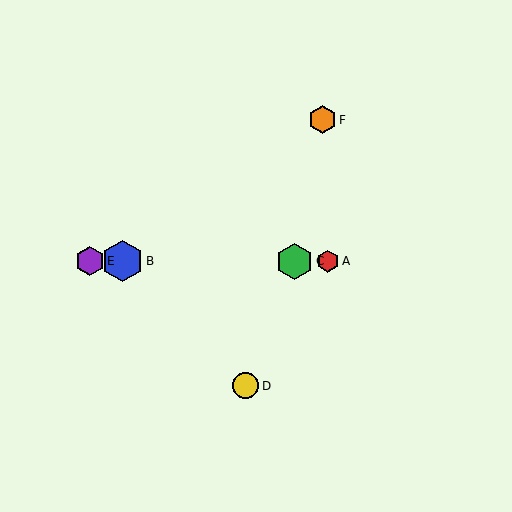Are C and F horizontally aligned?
No, C is at y≈261 and F is at y≈120.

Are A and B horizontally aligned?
Yes, both are at y≈261.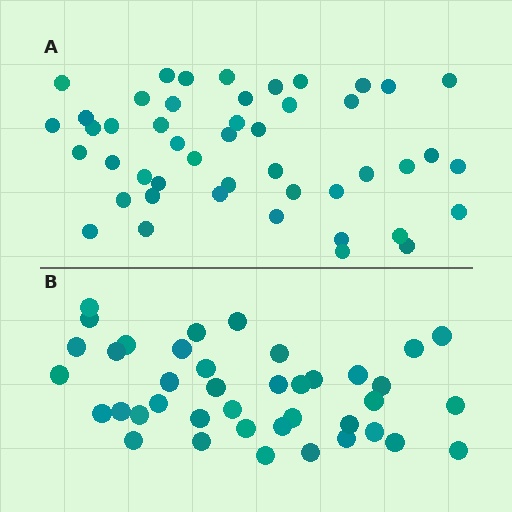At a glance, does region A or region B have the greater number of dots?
Region A (the top region) has more dots.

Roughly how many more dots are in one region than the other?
Region A has roughly 8 or so more dots than region B.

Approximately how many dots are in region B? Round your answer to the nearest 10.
About 40 dots.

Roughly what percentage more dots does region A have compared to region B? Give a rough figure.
About 20% more.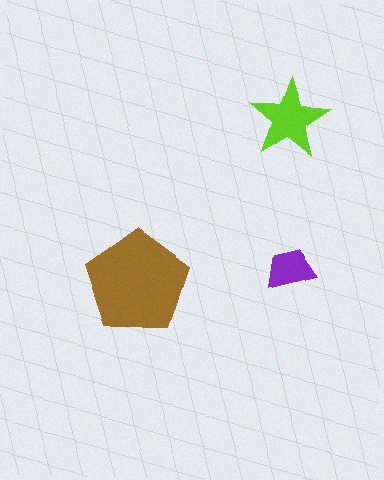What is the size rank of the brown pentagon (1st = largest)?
1st.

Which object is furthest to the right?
The purple trapezoid is rightmost.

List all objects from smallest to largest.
The purple trapezoid, the lime star, the brown pentagon.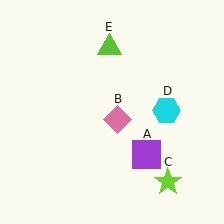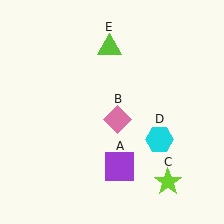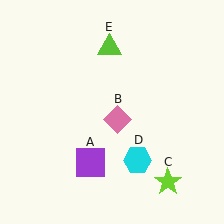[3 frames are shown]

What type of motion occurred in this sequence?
The purple square (object A), cyan hexagon (object D) rotated clockwise around the center of the scene.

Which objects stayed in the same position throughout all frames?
Pink diamond (object B) and lime star (object C) and lime triangle (object E) remained stationary.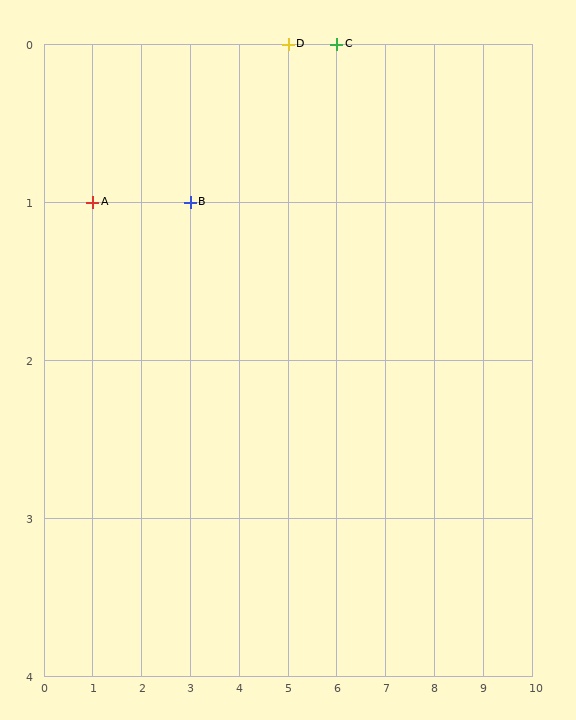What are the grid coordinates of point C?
Point C is at grid coordinates (6, 0).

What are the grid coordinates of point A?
Point A is at grid coordinates (1, 1).